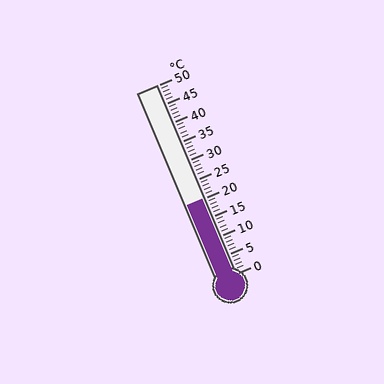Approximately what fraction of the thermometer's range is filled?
The thermometer is filled to approximately 40% of its range.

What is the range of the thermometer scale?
The thermometer scale ranges from 0°C to 50°C.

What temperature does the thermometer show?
The thermometer shows approximately 20°C.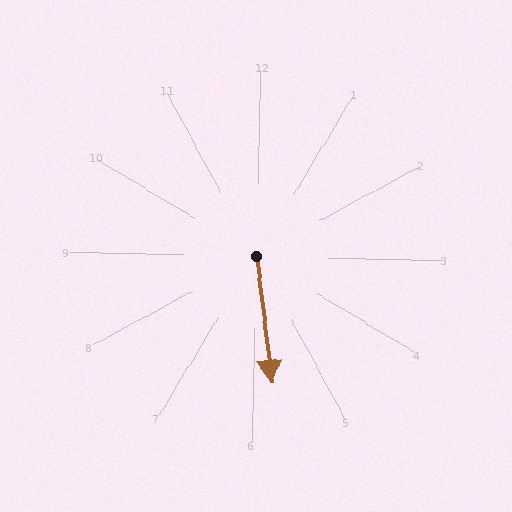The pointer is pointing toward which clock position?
Roughly 6 o'clock.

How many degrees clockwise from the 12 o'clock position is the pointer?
Approximately 172 degrees.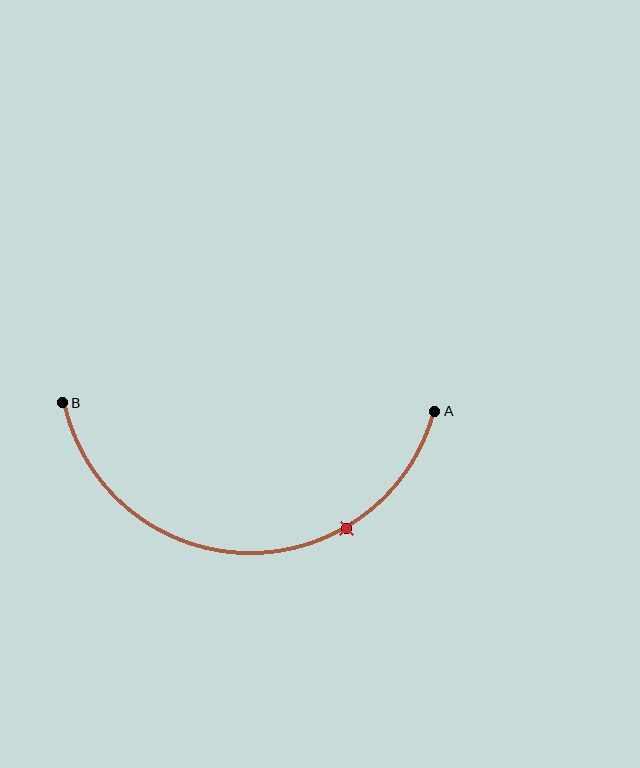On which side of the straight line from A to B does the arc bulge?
The arc bulges below the straight line connecting A and B.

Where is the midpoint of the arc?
The arc midpoint is the point on the curve farthest from the straight line joining A and B. It sits below that line.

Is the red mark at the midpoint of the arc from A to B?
No. The red mark lies on the arc but is closer to endpoint A. The arc midpoint would be at the point on the curve equidistant along the arc from both A and B.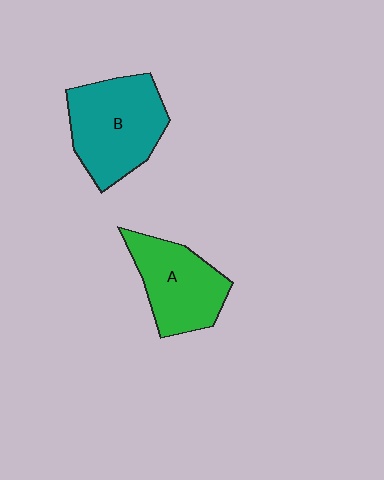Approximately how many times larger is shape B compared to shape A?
Approximately 1.2 times.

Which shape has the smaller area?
Shape A (green).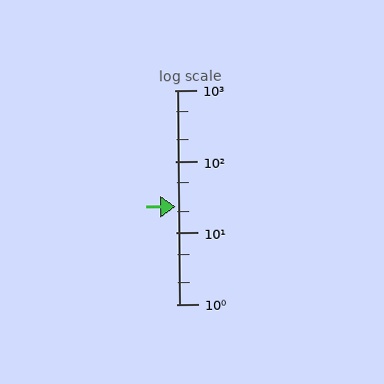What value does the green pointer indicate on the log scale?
The pointer indicates approximately 23.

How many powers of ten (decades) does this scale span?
The scale spans 3 decades, from 1 to 1000.